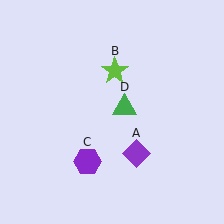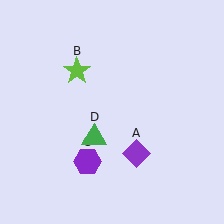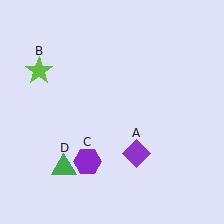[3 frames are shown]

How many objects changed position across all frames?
2 objects changed position: lime star (object B), green triangle (object D).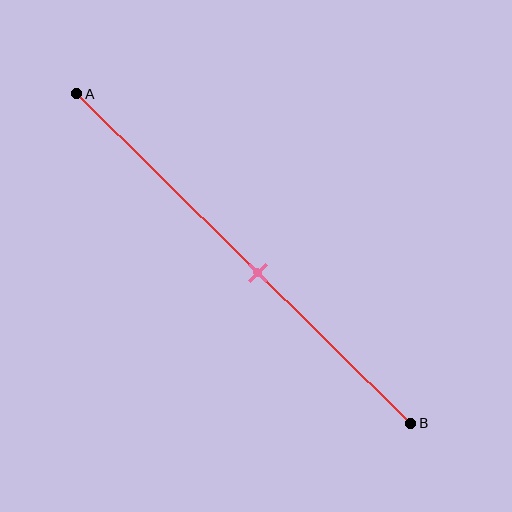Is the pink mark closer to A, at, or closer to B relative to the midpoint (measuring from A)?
The pink mark is closer to point B than the midpoint of segment AB.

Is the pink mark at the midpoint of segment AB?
No, the mark is at about 55% from A, not at the 50% midpoint.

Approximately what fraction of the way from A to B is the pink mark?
The pink mark is approximately 55% of the way from A to B.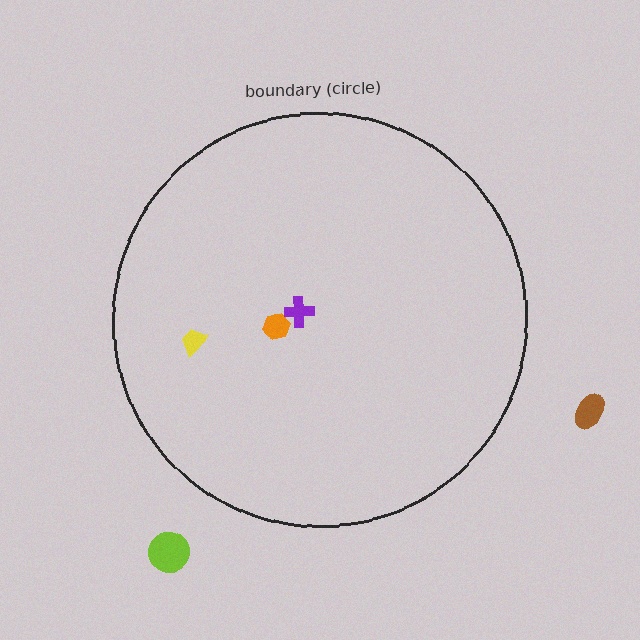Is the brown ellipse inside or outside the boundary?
Outside.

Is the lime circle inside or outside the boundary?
Outside.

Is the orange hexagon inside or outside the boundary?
Inside.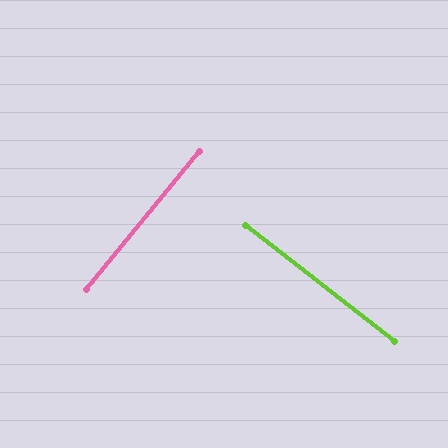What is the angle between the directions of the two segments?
Approximately 89 degrees.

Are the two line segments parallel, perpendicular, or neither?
Perpendicular — they meet at approximately 89°.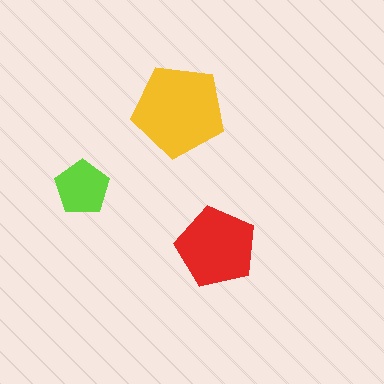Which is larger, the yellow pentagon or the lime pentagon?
The yellow one.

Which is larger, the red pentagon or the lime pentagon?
The red one.